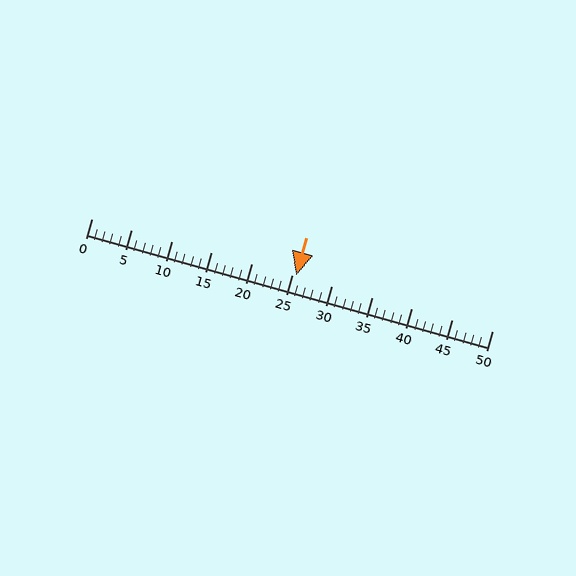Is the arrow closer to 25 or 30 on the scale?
The arrow is closer to 25.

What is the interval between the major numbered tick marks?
The major tick marks are spaced 5 units apart.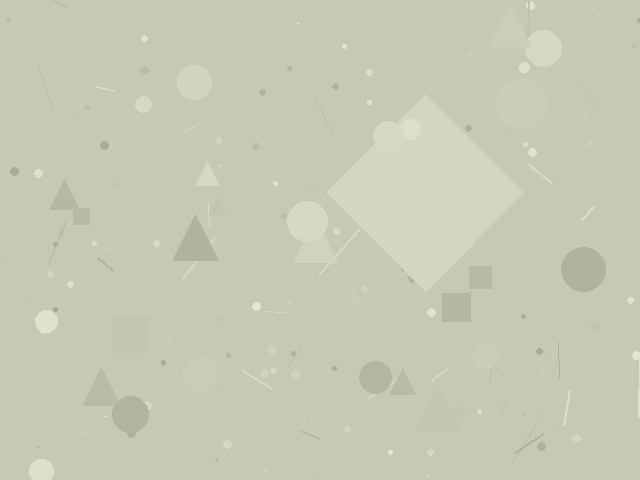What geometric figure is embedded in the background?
A diamond is embedded in the background.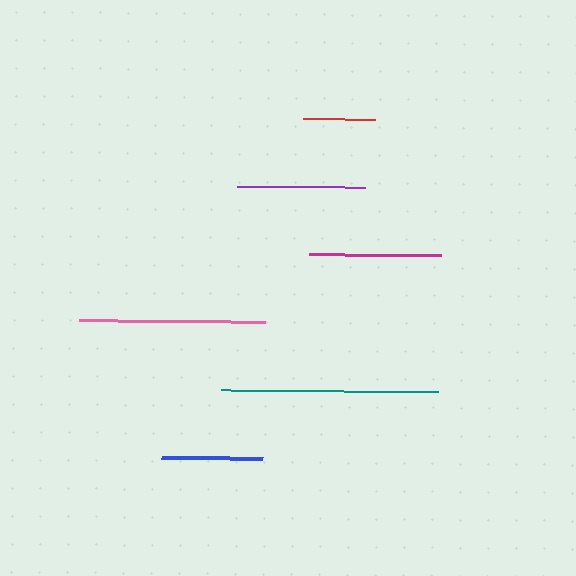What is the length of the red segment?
The red segment is approximately 72 pixels long.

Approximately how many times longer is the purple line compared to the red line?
The purple line is approximately 1.8 times the length of the red line.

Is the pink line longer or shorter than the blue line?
The pink line is longer than the blue line.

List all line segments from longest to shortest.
From longest to shortest: teal, pink, magenta, purple, blue, red.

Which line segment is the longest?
The teal line is the longest at approximately 218 pixels.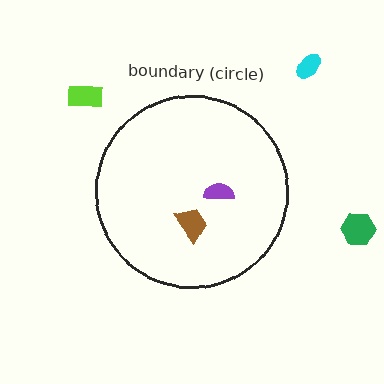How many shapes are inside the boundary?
2 inside, 3 outside.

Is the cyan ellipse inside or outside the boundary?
Outside.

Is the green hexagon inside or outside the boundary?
Outside.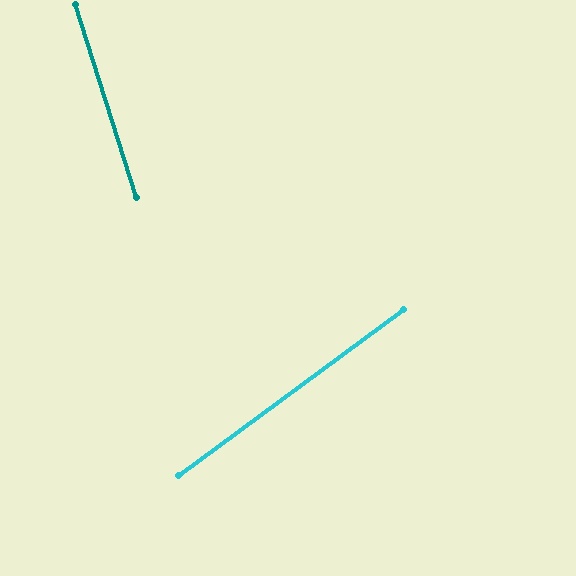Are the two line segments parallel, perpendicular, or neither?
Neither parallel nor perpendicular — they differ by about 71°.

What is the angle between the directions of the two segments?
Approximately 71 degrees.